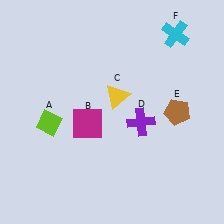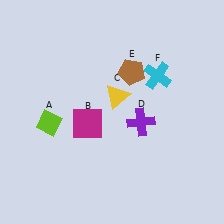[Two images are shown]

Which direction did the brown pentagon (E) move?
The brown pentagon (E) moved left.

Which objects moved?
The objects that moved are: the brown pentagon (E), the cyan cross (F).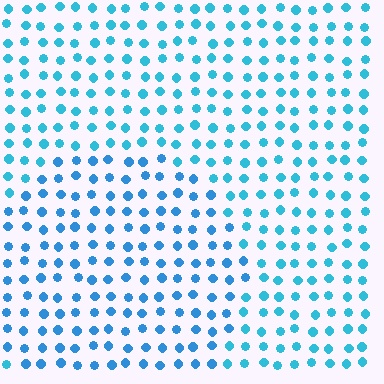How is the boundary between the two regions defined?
The boundary is defined purely by a slight shift in hue (about 17 degrees). Spacing, size, and orientation are identical on both sides.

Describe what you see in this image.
The image is filled with small cyan elements in a uniform arrangement. A circle-shaped region is visible where the elements are tinted to a slightly different hue, forming a subtle color boundary.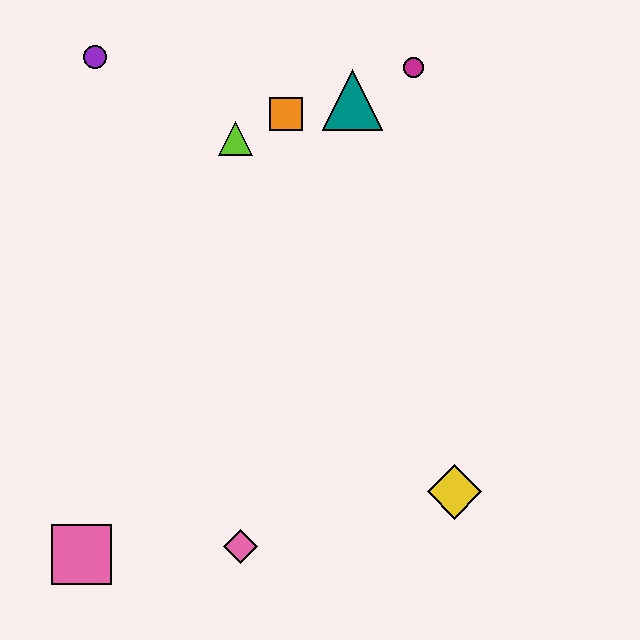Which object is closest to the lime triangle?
The orange square is closest to the lime triangle.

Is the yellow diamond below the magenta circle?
Yes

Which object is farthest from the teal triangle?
The pink square is farthest from the teal triangle.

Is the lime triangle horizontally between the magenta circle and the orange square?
No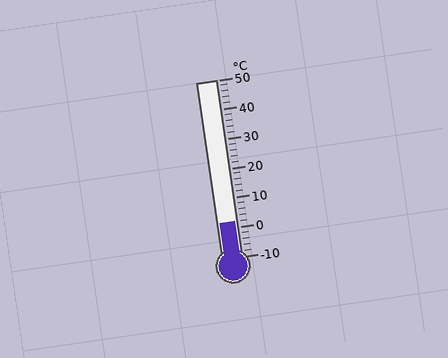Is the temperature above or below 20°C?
The temperature is below 20°C.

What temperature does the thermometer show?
The thermometer shows approximately 2°C.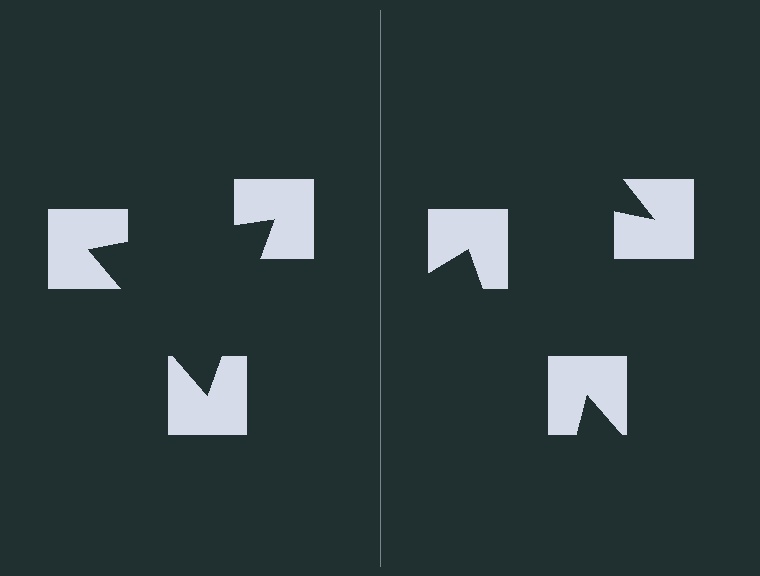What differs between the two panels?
The notched squares are positioned identically on both sides; only the wedge orientations differ. On the left they align to a triangle; on the right they are misaligned.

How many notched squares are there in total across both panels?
6 — 3 on each side.